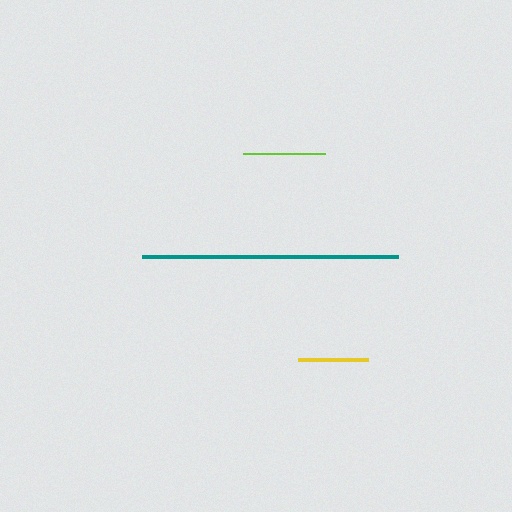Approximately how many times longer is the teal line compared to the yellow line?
The teal line is approximately 3.7 times the length of the yellow line.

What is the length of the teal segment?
The teal segment is approximately 256 pixels long.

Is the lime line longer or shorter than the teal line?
The teal line is longer than the lime line.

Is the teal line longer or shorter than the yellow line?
The teal line is longer than the yellow line.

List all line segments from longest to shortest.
From longest to shortest: teal, lime, yellow.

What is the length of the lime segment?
The lime segment is approximately 82 pixels long.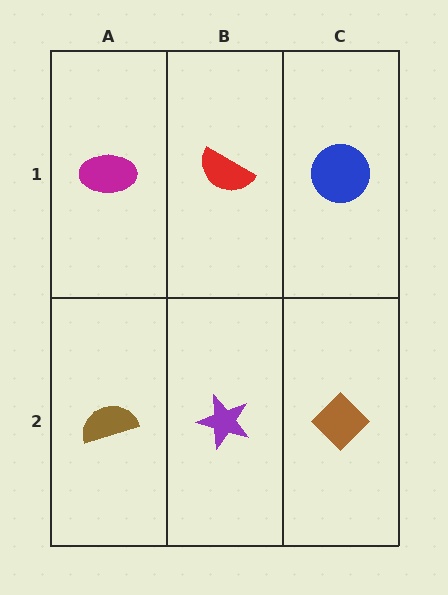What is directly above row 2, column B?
A red semicircle.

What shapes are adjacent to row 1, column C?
A brown diamond (row 2, column C), a red semicircle (row 1, column B).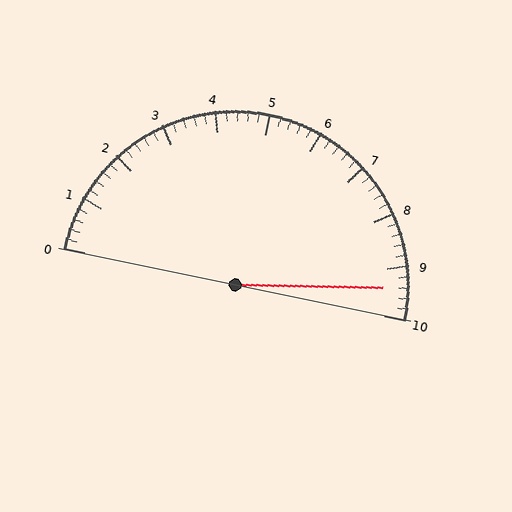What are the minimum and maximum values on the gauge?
The gauge ranges from 0 to 10.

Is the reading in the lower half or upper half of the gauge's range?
The reading is in the upper half of the range (0 to 10).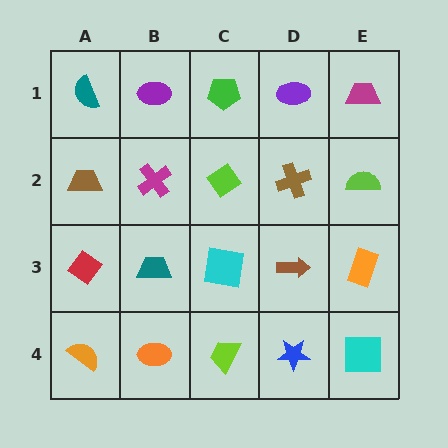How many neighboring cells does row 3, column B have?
4.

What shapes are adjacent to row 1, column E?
A lime semicircle (row 2, column E), a purple ellipse (row 1, column D).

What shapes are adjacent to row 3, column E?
A lime semicircle (row 2, column E), a cyan square (row 4, column E), a brown arrow (row 3, column D).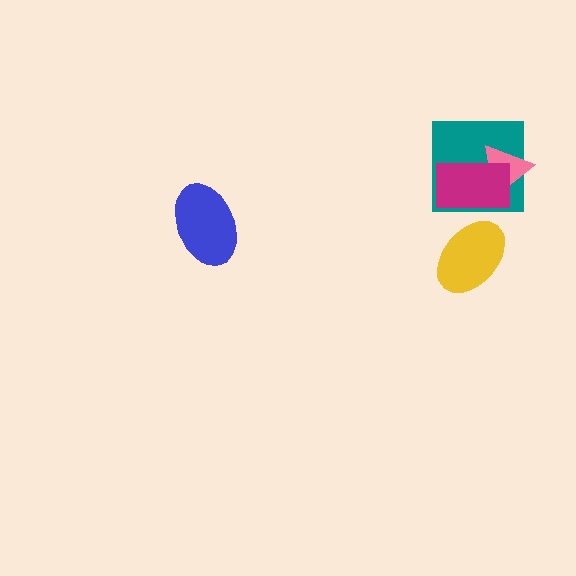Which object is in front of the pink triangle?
The magenta rectangle is in front of the pink triangle.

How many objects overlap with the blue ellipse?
0 objects overlap with the blue ellipse.